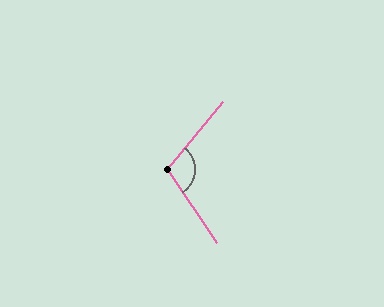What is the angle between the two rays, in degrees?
Approximately 107 degrees.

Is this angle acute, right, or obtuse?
It is obtuse.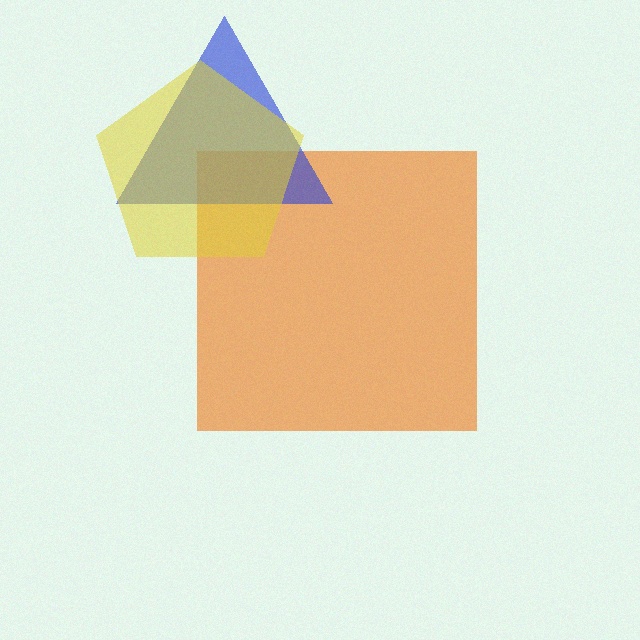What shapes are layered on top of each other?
The layered shapes are: an orange square, a blue triangle, a yellow pentagon.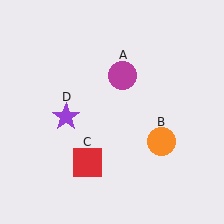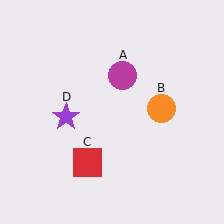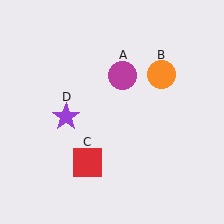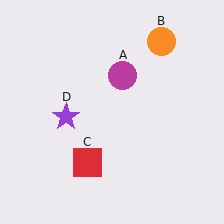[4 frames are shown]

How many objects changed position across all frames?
1 object changed position: orange circle (object B).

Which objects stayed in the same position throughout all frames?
Magenta circle (object A) and red square (object C) and purple star (object D) remained stationary.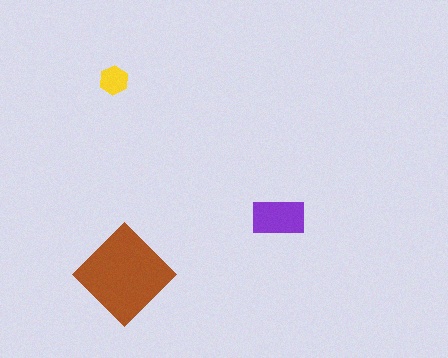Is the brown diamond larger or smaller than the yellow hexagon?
Larger.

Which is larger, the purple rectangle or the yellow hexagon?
The purple rectangle.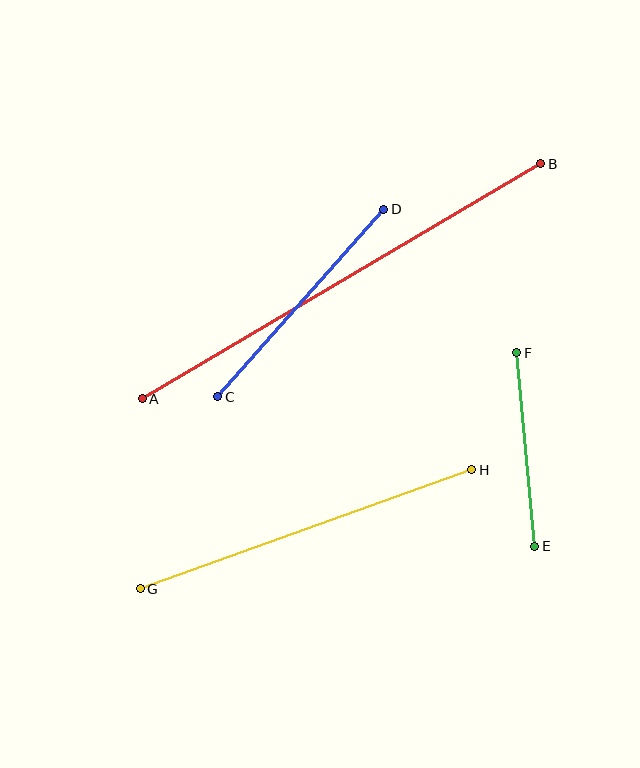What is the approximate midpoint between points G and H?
The midpoint is at approximately (306, 529) pixels.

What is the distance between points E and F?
The distance is approximately 194 pixels.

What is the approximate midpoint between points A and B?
The midpoint is at approximately (342, 281) pixels.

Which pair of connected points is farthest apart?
Points A and B are farthest apart.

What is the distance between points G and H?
The distance is approximately 352 pixels.